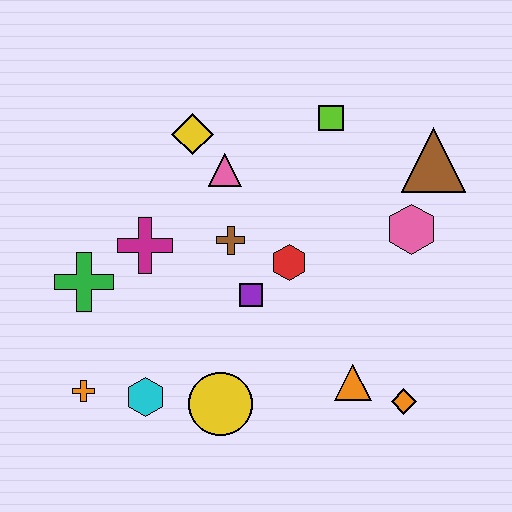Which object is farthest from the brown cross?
The orange diamond is farthest from the brown cross.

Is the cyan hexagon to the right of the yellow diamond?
No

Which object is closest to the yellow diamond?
The pink triangle is closest to the yellow diamond.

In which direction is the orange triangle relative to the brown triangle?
The orange triangle is below the brown triangle.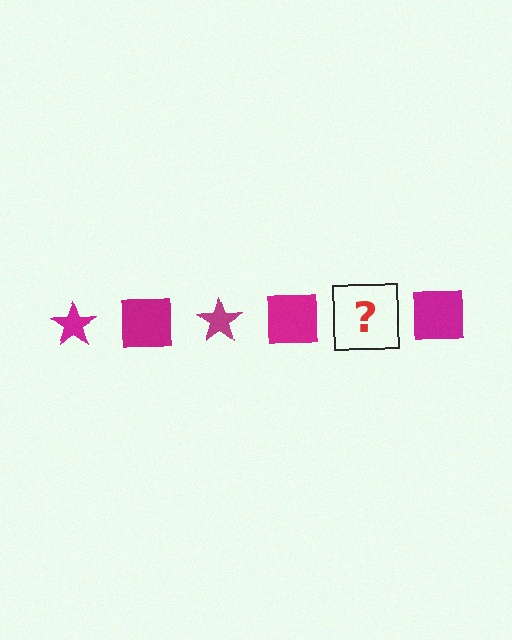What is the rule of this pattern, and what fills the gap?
The rule is that the pattern cycles through star, square shapes in magenta. The gap should be filled with a magenta star.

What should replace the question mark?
The question mark should be replaced with a magenta star.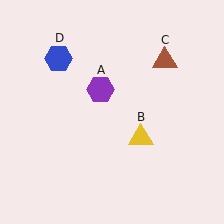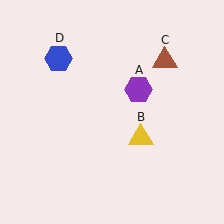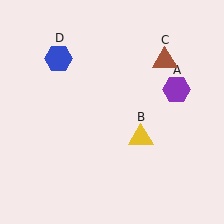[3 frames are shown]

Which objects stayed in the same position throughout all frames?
Yellow triangle (object B) and brown triangle (object C) and blue hexagon (object D) remained stationary.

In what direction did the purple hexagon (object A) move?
The purple hexagon (object A) moved right.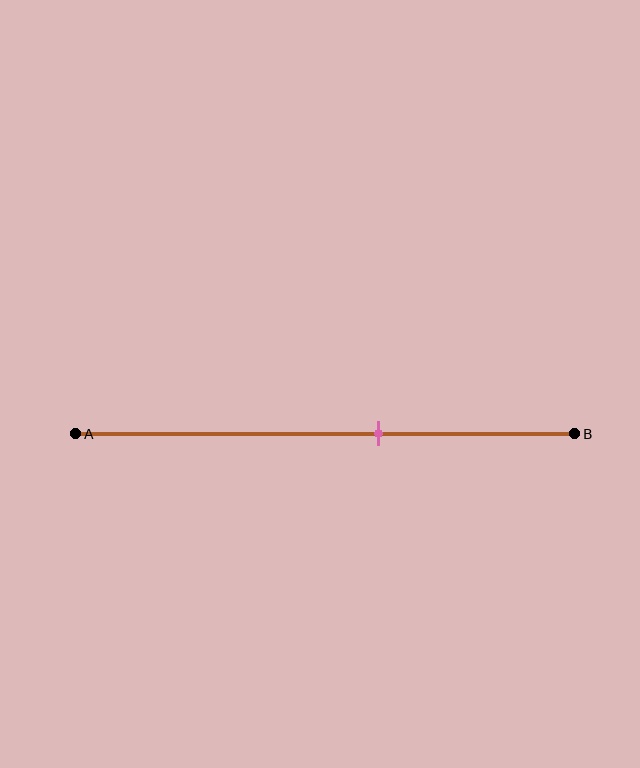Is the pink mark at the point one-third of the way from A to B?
No, the mark is at about 60% from A, not at the 33% one-third point.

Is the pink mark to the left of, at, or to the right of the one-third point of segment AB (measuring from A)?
The pink mark is to the right of the one-third point of segment AB.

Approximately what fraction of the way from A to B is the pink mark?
The pink mark is approximately 60% of the way from A to B.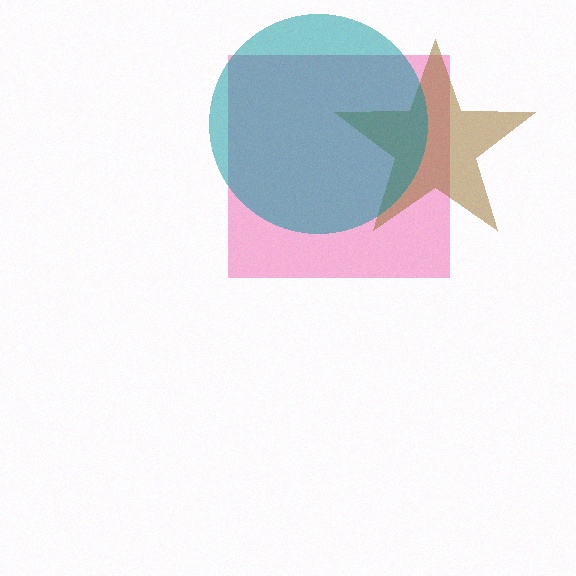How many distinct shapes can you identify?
There are 3 distinct shapes: a pink square, a brown star, a teal circle.